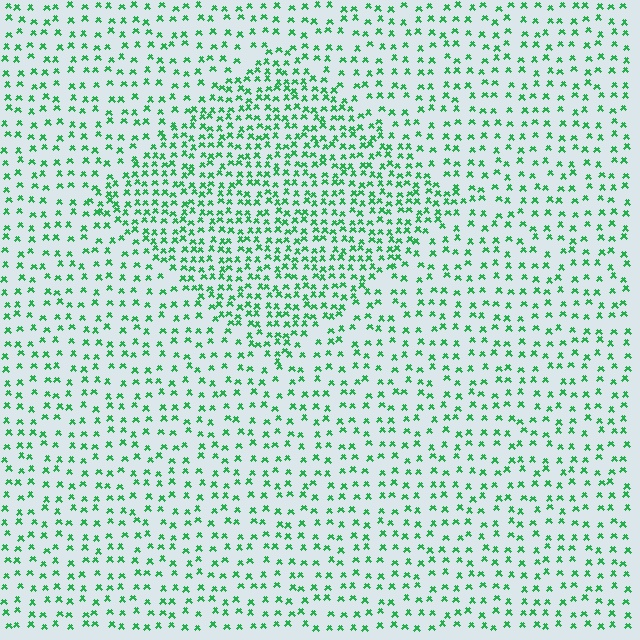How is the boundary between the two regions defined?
The boundary is defined by a change in element density (approximately 1.9x ratio). All elements are the same color, size, and shape.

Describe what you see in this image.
The image contains small green elements arranged at two different densities. A diamond-shaped region is visible where the elements are more densely packed than the surrounding area.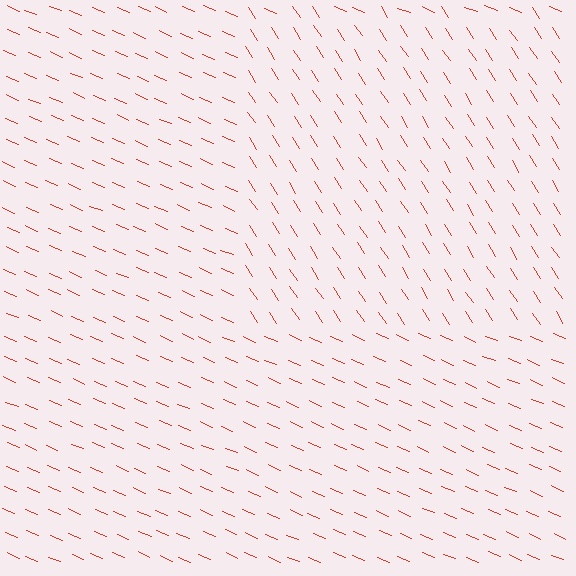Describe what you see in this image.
The image is filled with small red line segments. A rectangle region in the image has lines oriented differently from the surrounding lines, creating a visible texture boundary.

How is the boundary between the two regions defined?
The boundary is defined purely by a change in line orientation (approximately 34 degrees difference). All lines are the same color and thickness.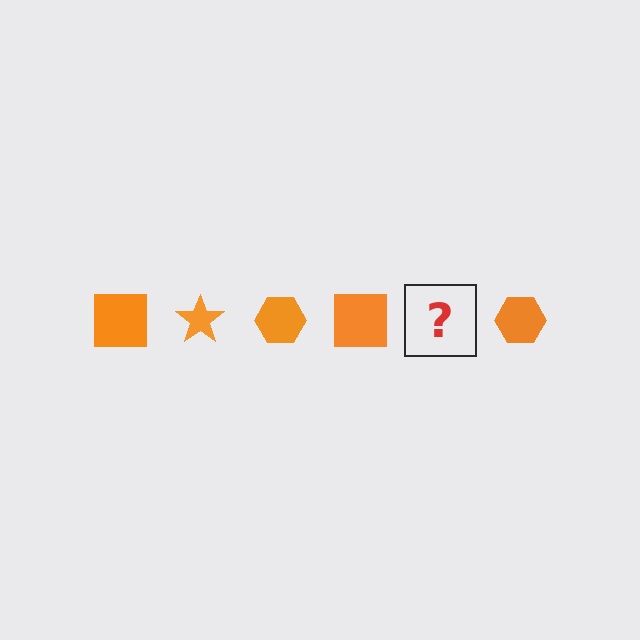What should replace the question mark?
The question mark should be replaced with an orange star.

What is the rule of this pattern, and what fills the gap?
The rule is that the pattern cycles through square, star, hexagon shapes in orange. The gap should be filled with an orange star.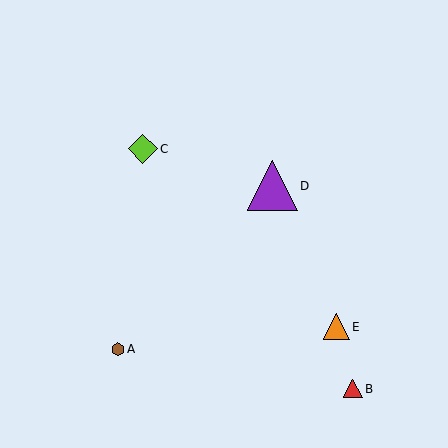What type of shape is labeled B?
Shape B is a red triangle.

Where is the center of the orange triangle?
The center of the orange triangle is at (336, 327).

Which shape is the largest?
The purple triangle (labeled D) is the largest.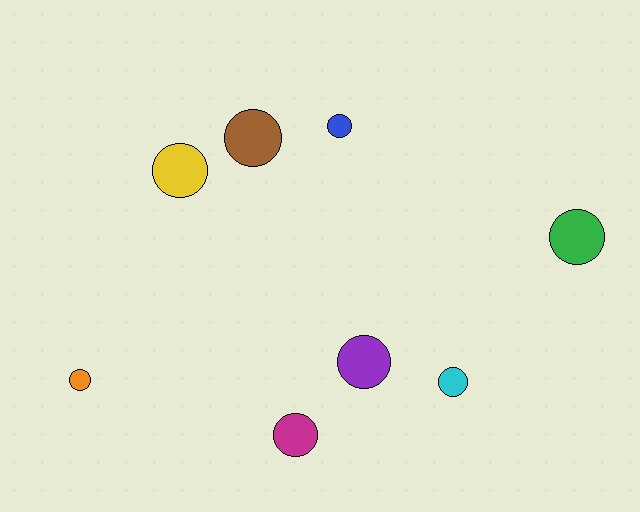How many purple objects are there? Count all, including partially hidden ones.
There is 1 purple object.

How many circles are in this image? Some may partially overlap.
There are 8 circles.